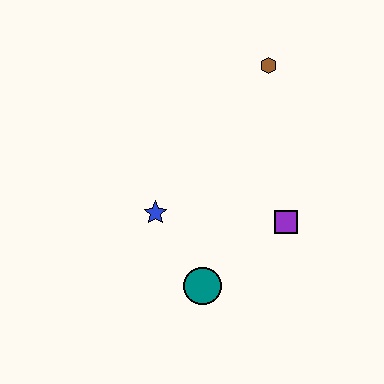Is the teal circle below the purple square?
Yes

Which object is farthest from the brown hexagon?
The teal circle is farthest from the brown hexagon.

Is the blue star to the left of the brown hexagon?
Yes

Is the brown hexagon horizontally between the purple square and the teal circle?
Yes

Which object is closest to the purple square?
The teal circle is closest to the purple square.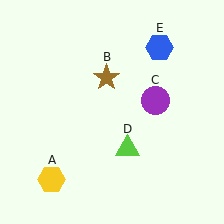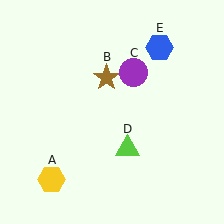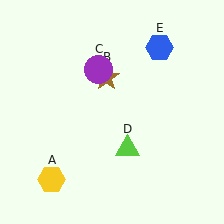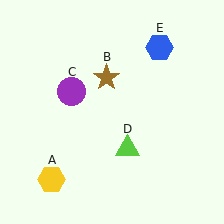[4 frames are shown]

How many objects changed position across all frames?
1 object changed position: purple circle (object C).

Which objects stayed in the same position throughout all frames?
Yellow hexagon (object A) and brown star (object B) and lime triangle (object D) and blue hexagon (object E) remained stationary.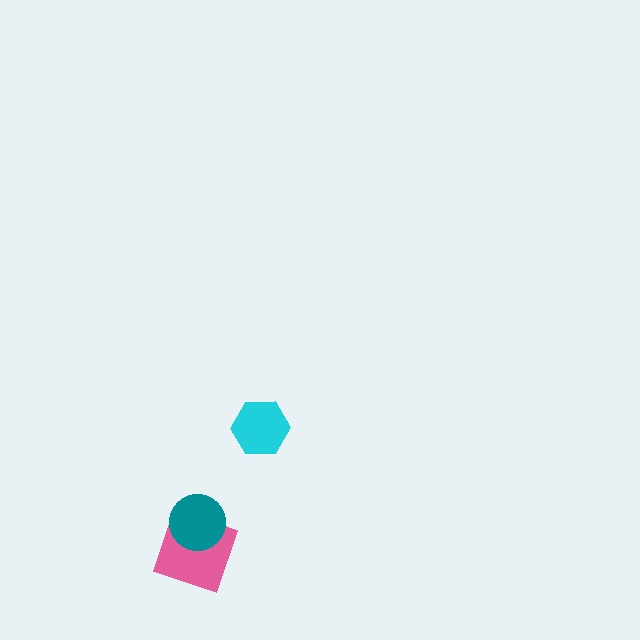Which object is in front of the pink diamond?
The teal circle is in front of the pink diamond.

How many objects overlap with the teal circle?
1 object overlaps with the teal circle.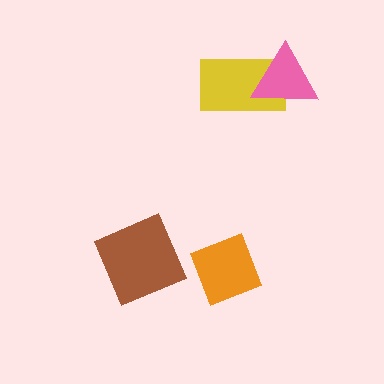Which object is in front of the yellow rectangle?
The pink triangle is in front of the yellow rectangle.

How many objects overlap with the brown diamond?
0 objects overlap with the brown diamond.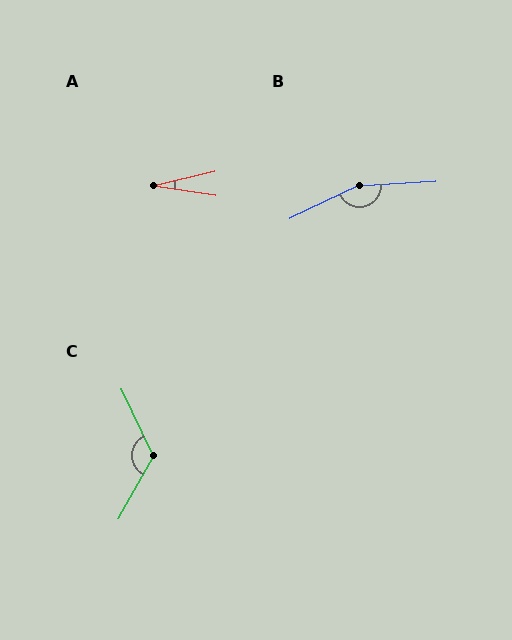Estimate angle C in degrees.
Approximately 126 degrees.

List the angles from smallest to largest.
A (21°), C (126°), B (158°).